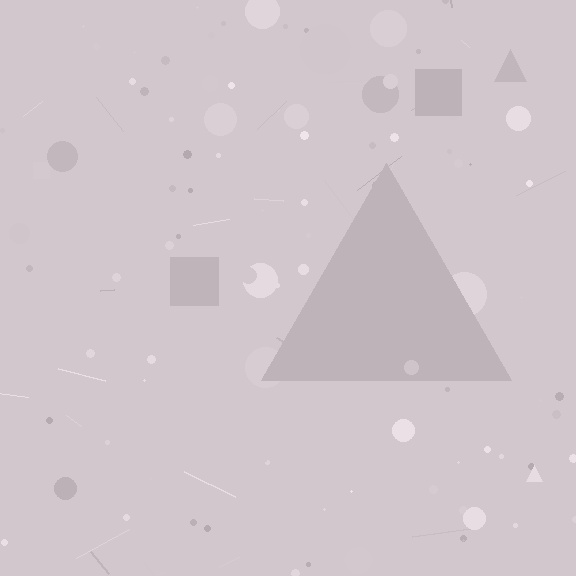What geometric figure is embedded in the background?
A triangle is embedded in the background.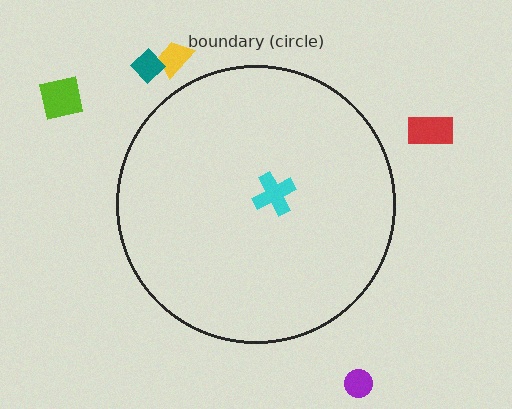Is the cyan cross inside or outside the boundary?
Inside.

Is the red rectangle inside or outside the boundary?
Outside.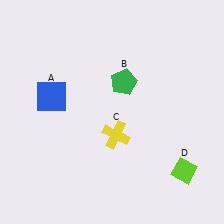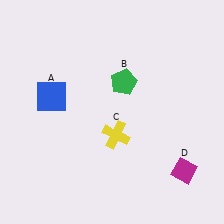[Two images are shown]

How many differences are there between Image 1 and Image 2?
There is 1 difference between the two images.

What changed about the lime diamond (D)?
In Image 1, D is lime. In Image 2, it changed to magenta.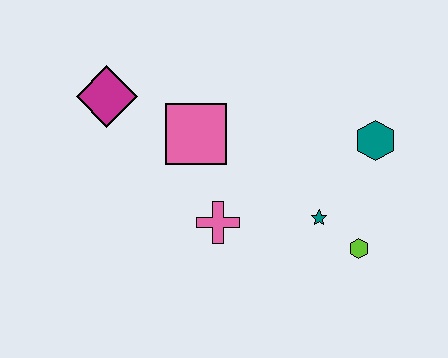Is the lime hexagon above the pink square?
No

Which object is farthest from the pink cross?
The teal hexagon is farthest from the pink cross.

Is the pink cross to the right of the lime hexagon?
No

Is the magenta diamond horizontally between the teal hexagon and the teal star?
No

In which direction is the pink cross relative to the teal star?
The pink cross is to the left of the teal star.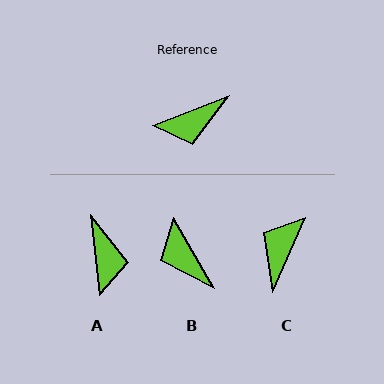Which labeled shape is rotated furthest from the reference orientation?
C, about 134 degrees away.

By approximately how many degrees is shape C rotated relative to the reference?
Approximately 134 degrees clockwise.